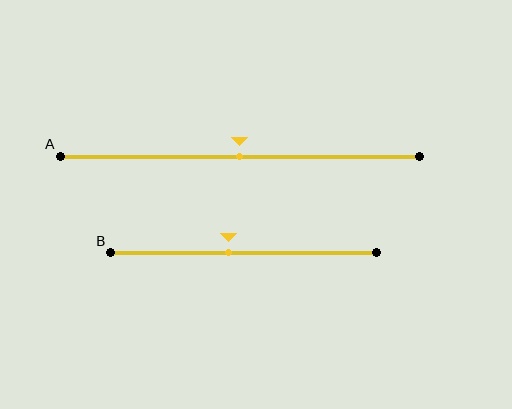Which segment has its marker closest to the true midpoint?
Segment A has its marker closest to the true midpoint.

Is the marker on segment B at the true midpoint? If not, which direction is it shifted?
No, the marker on segment B is shifted to the left by about 6% of the segment length.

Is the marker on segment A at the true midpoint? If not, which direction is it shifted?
Yes, the marker on segment A is at the true midpoint.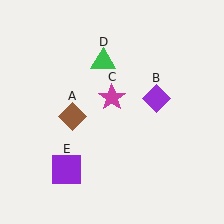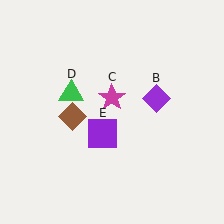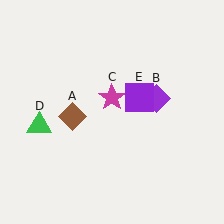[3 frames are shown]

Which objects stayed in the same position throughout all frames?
Brown diamond (object A) and purple diamond (object B) and magenta star (object C) remained stationary.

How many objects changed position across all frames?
2 objects changed position: green triangle (object D), purple square (object E).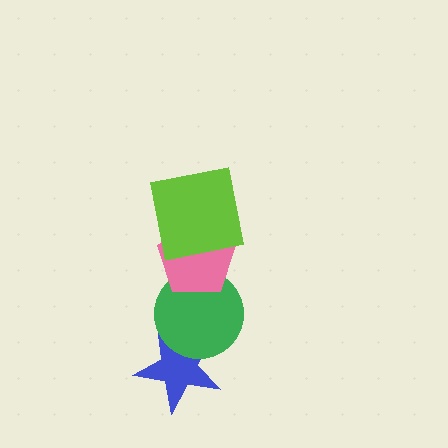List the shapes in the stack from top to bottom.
From top to bottom: the lime square, the pink pentagon, the green circle, the blue star.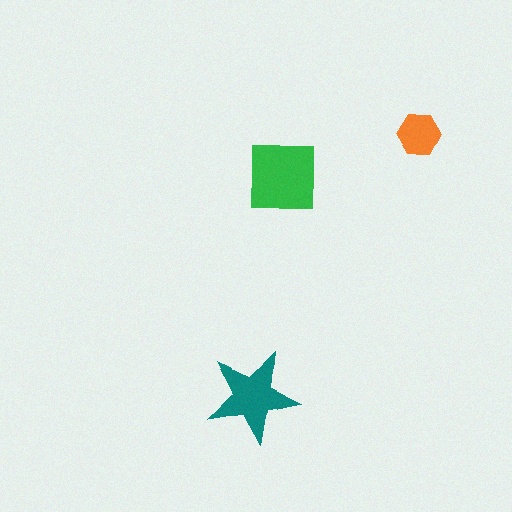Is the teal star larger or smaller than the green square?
Smaller.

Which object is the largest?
The green square.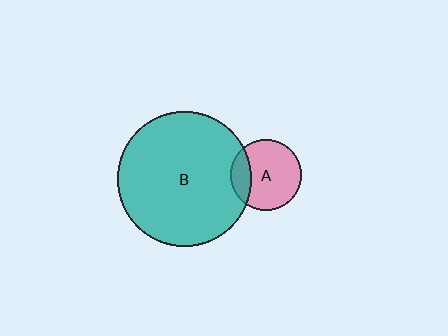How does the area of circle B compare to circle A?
Approximately 3.6 times.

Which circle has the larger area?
Circle B (teal).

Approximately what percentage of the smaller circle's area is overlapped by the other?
Approximately 20%.